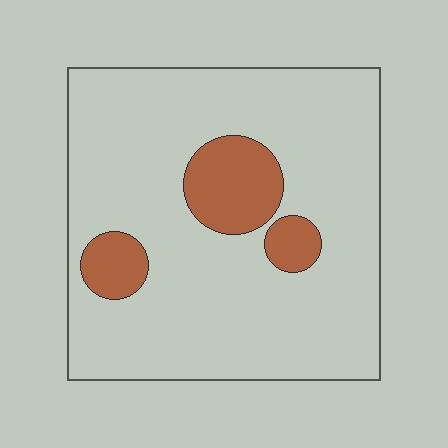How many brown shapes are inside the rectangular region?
3.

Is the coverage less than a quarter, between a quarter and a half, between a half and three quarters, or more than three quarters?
Less than a quarter.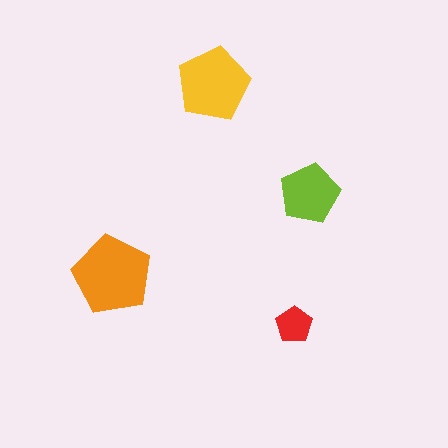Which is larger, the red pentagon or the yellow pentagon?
The yellow one.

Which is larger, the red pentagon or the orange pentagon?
The orange one.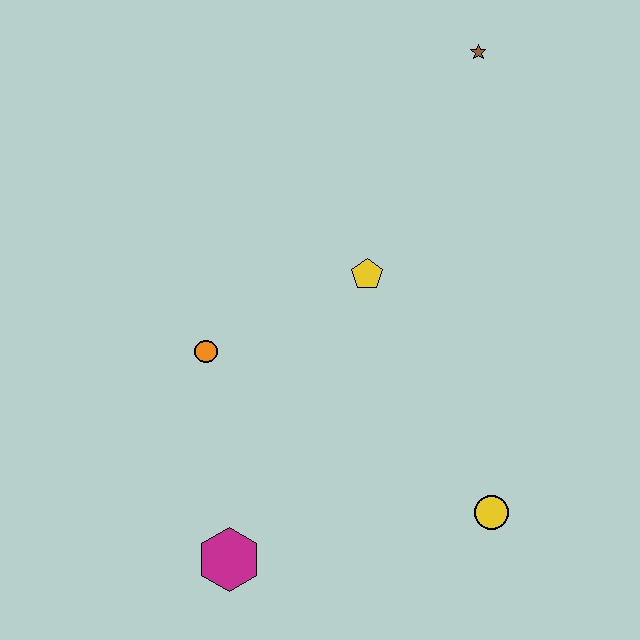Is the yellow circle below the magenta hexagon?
No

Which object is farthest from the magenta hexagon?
The brown star is farthest from the magenta hexagon.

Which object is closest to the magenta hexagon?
The orange circle is closest to the magenta hexagon.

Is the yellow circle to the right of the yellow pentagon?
Yes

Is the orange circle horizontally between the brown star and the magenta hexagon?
No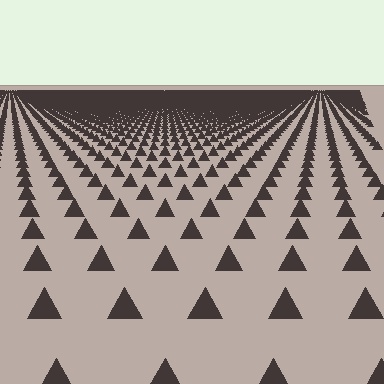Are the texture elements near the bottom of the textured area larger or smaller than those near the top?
Larger. Near the bottom, elements are closer to the viewer and appear at a bigger on-screen size.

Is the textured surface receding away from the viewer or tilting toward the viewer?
The surface is receding away from the viewer. Texture elements get smaller and denser toward the top.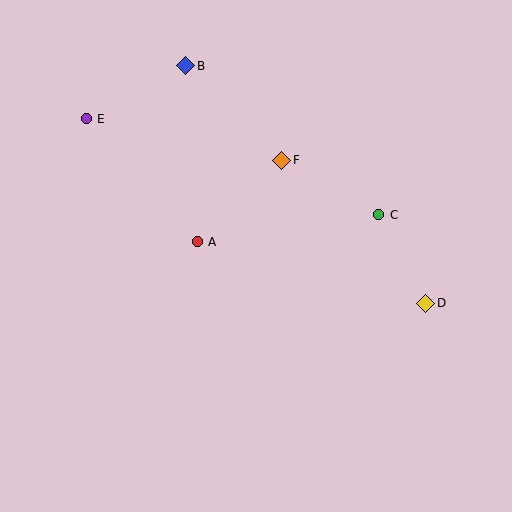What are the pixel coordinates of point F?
Point F is at (282, 160).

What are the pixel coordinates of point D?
Point D is at (426, 303).